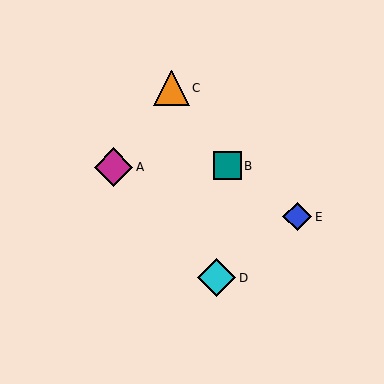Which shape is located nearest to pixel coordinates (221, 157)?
The teal square (labeled B) at (227, 166) is nearest to that location.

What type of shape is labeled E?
Shape E is a blue diamond.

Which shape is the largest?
The magenta diamond (labeled A) is the largest.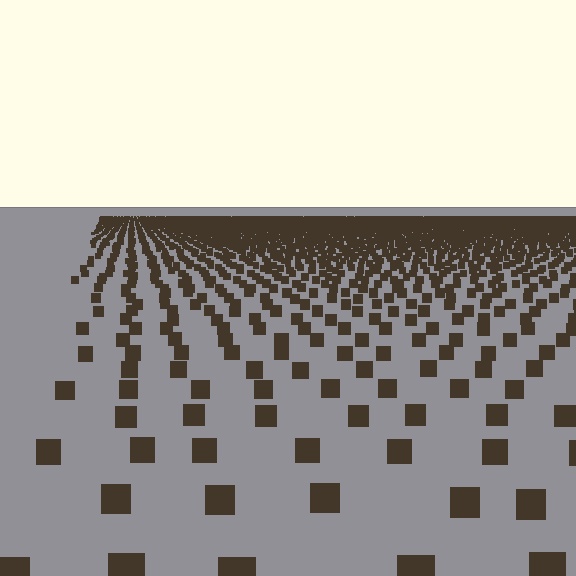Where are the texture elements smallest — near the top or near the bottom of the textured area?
Near the top.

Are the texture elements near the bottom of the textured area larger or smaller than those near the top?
Larger. Near the bottom, elements are closer to the viewer and appear at a bigger on-screen size.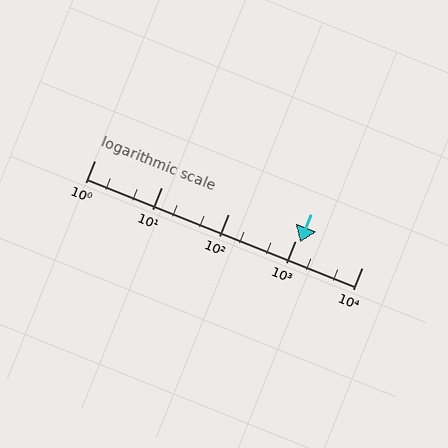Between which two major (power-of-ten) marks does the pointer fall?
The pointer is between 1000 and 10000.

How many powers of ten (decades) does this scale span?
The scale spans 4 decades, from 1 to 10000.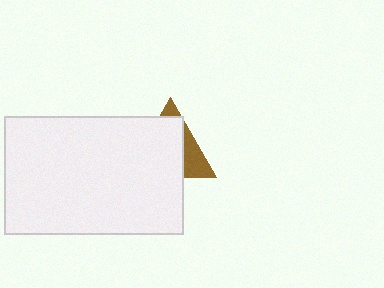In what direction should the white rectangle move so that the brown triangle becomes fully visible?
The white rectangle should move toward the lower-left. That is the shortest direction to clear the overlap and leave the brown triangle fully visible.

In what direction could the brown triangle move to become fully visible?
The brown triangle could move toward the upper-right. That would shift it out from behind the white rectangle entirely.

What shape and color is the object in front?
The object in front is a white rectangle.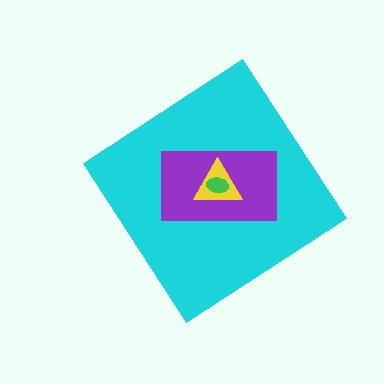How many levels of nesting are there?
4.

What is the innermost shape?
The green ellipse.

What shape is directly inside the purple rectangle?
The yellow triangle.